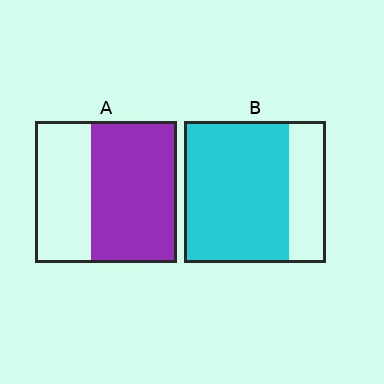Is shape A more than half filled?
Yes.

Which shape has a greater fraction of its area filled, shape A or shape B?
Shape B.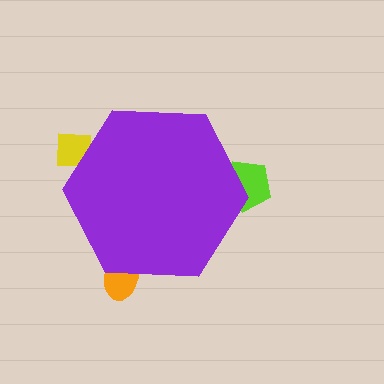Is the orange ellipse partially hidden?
Yes, the orange ellipse is partially hidden behind the purple hexagon.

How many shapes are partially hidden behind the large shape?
3 shapes are partially hidden.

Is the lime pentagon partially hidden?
Yes, the lime pentagon is partially hidden behind the purple hexagon.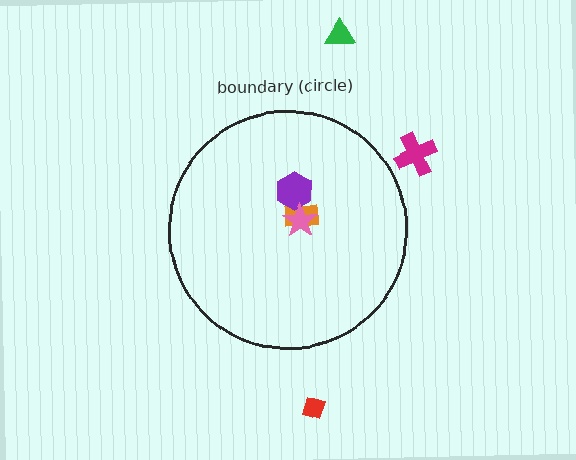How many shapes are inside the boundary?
3 inside, 3 outside.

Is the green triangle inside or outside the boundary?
Outside.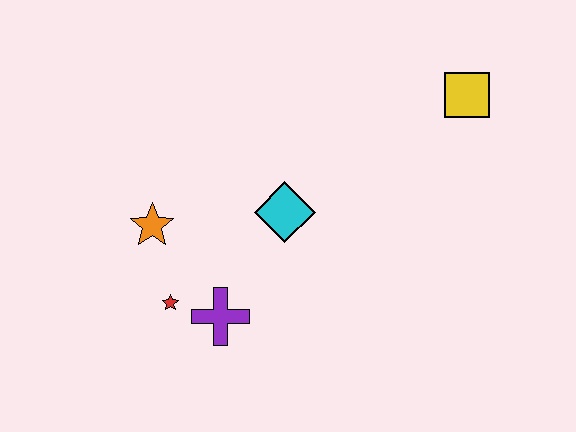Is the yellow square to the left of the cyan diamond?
No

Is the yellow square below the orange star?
No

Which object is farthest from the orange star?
The yellow square is farthest from the orange star.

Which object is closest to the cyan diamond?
The purple cross is closest to the cyan diamond.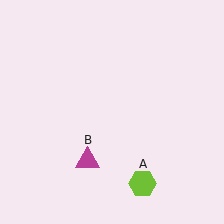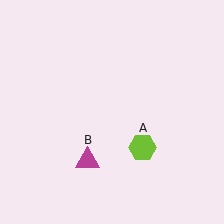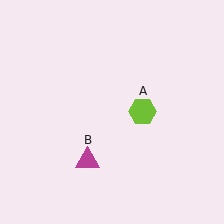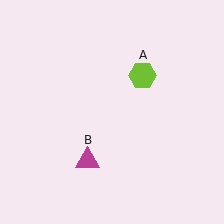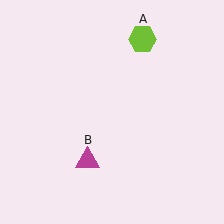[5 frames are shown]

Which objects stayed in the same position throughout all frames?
Magenta triangle (object B) remained stationary.